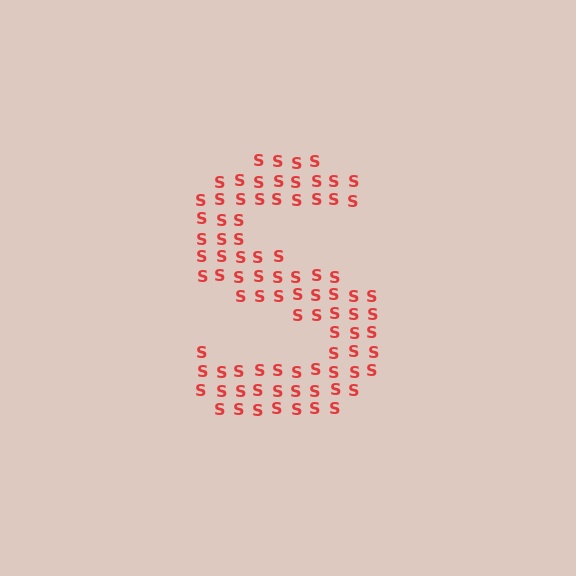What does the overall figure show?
The overall figure shows the letter S.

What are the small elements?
The small elements are letter S's.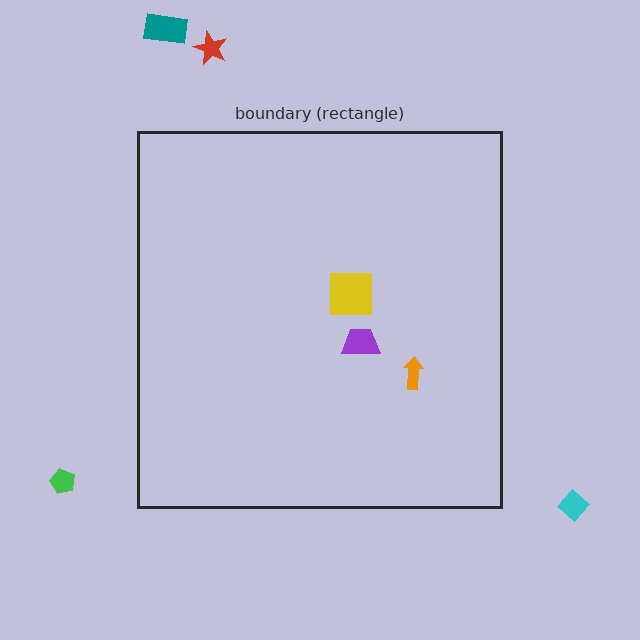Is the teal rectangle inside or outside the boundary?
Outside.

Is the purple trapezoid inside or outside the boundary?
Inside.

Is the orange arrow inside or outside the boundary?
Inside.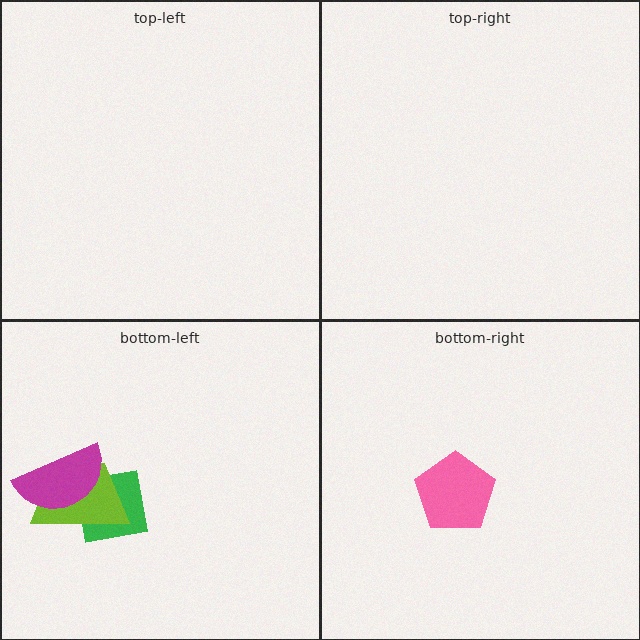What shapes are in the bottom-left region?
The green square, the lime trapezoid, the magenta semicircle.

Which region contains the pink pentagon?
The bottom-right region.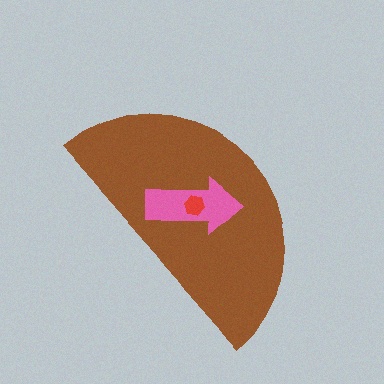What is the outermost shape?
The brown semicircle.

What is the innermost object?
The red hexagon.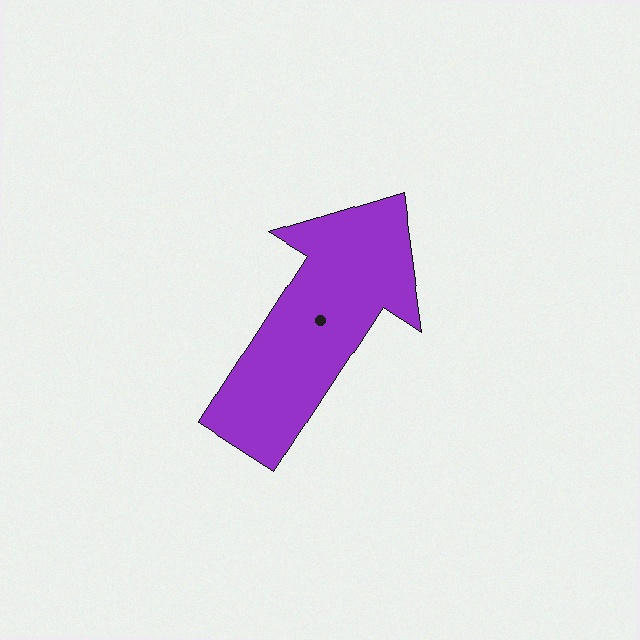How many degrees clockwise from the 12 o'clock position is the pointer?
Approximately 33 degrees.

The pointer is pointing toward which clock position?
Roughly 1 o'clock.